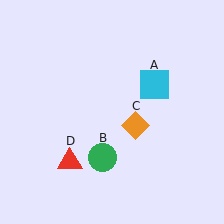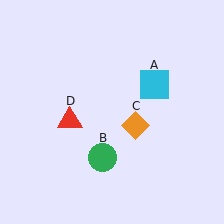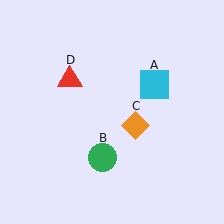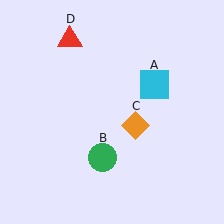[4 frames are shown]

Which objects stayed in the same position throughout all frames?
Cyan square (object A) and green circle (object B) and orange diamond (object C) remained stationary.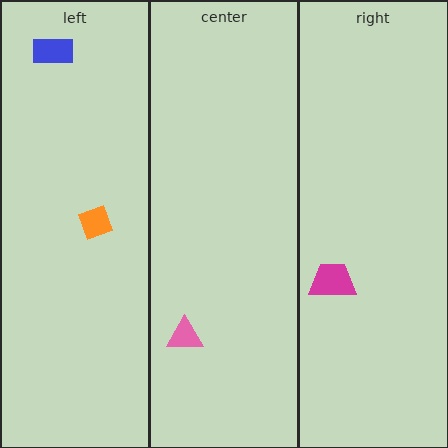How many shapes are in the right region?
1.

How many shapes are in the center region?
1.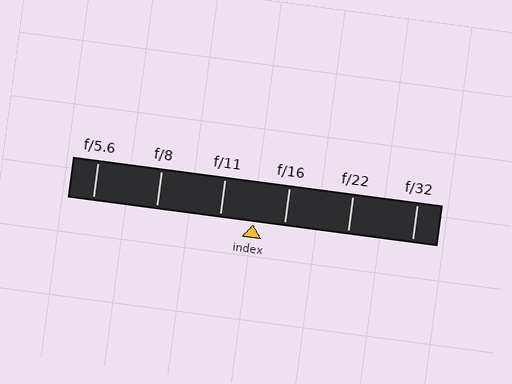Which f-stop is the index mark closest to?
The index mark is closest to f/16.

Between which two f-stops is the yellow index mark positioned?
The index mark is between f/11 and f/16.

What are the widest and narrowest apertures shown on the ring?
The widest aperture shown is f/5.6 and the narrowest is f/32.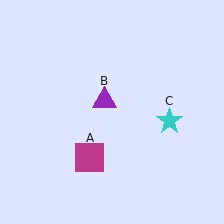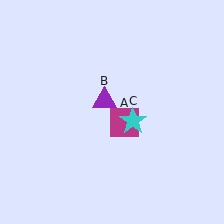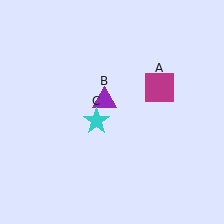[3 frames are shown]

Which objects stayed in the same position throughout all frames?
Purple triangle (object B) remained stationary.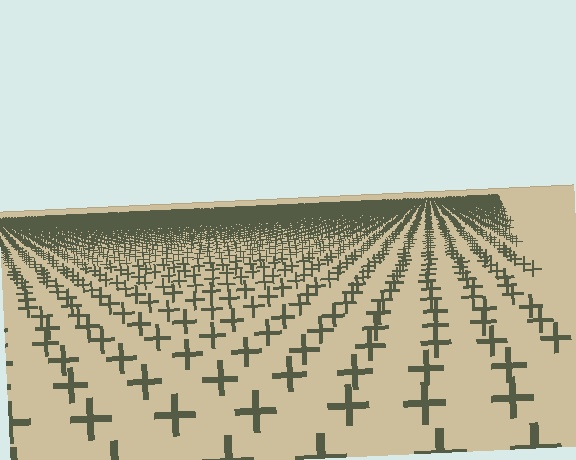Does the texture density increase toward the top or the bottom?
Density increases toward the top.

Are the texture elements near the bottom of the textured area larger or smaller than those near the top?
Larger. Near the bottom, elements are closer to the viewer and appear at a bigger on-screen size.